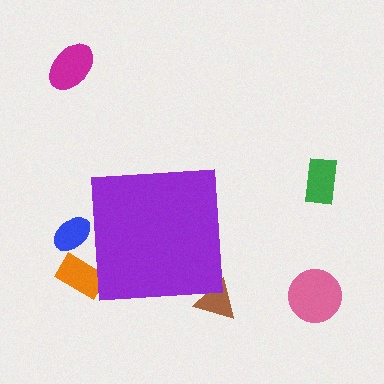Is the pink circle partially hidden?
No, the pink circle is fully visible.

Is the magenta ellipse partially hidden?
No, the magenta ellipse is fully visible.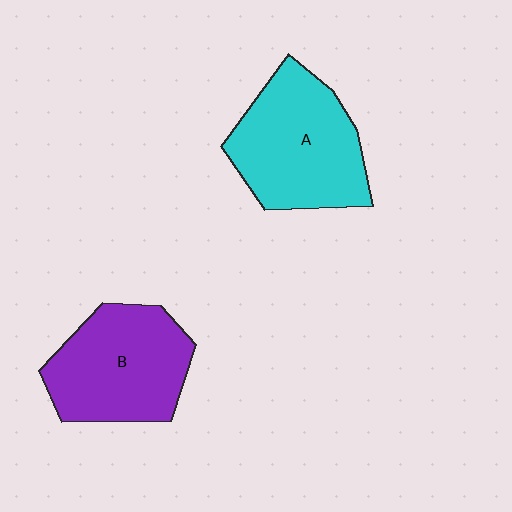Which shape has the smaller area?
Shape B (purple).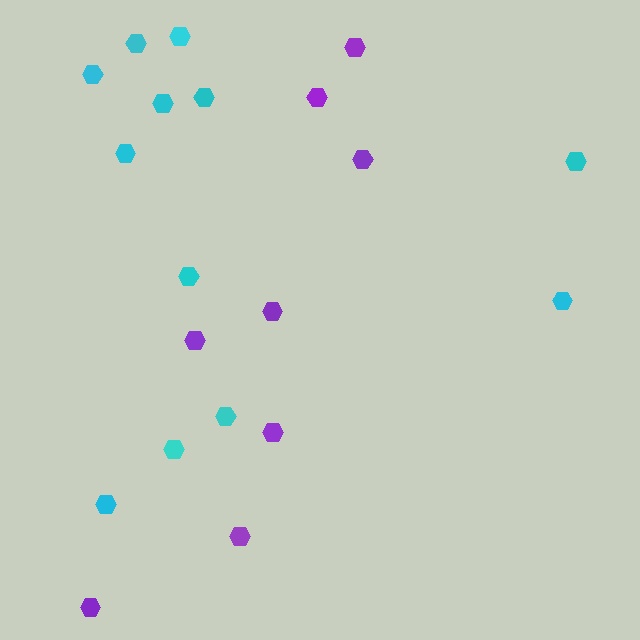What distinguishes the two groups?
There are 2 groups: one group of cyan hexagons (12) and one group of purple hexagons (8).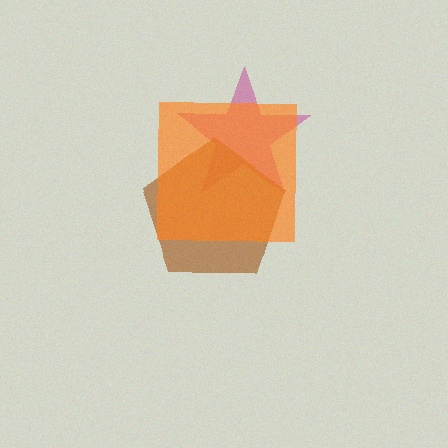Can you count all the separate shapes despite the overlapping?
Yes, there are 3 separate shapes.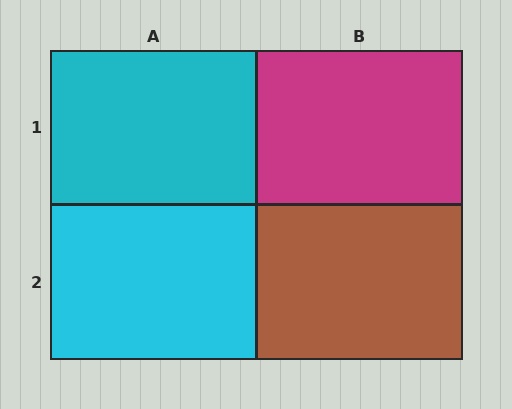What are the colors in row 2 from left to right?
Cyan, brown.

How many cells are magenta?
1 cell is magenta.